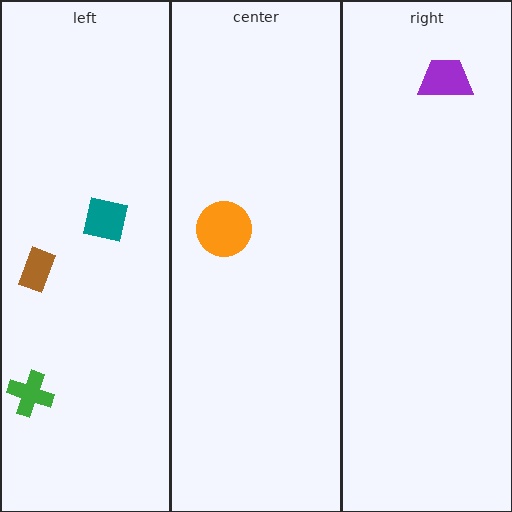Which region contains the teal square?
The left region.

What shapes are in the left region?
The green cross, the brown rectangle, the teal square.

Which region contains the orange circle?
The center region.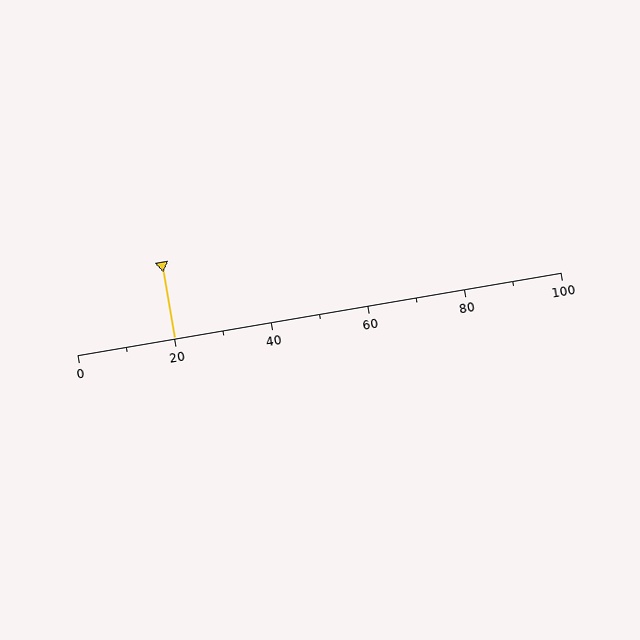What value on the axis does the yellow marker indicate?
The marker indicates approximately 20.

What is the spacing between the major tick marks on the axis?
The major ticks are spaced 20 apart.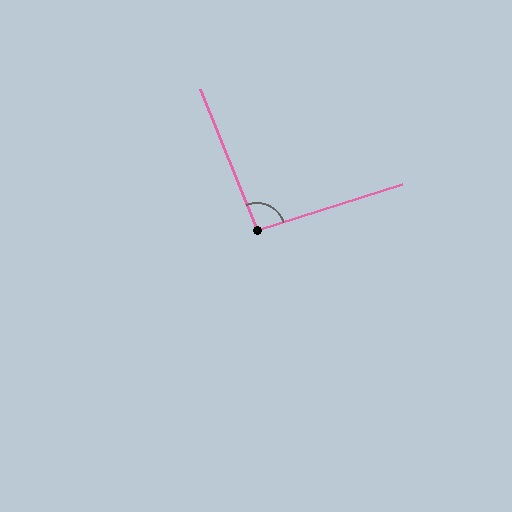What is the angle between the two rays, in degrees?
Approximately 95 degrees.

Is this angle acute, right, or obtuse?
It is approximately a right angle.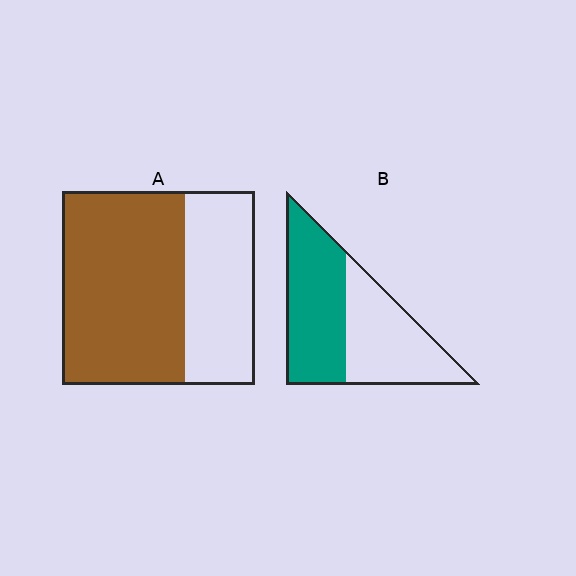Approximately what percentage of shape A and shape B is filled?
A is approximately 65% and B is approximately 50%.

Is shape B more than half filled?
Roughly half.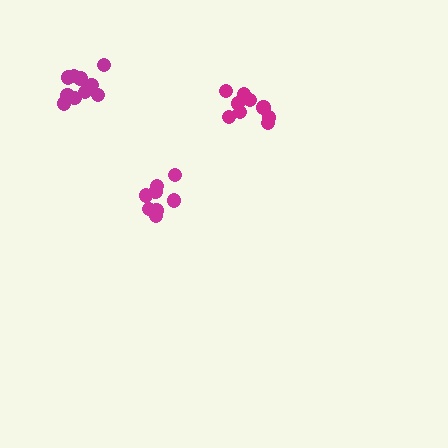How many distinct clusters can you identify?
There are 3 distinct clusters.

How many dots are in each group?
Group 1: 9 dots, Group 2: 9 dots, Group 3: 10 dots (28 total).